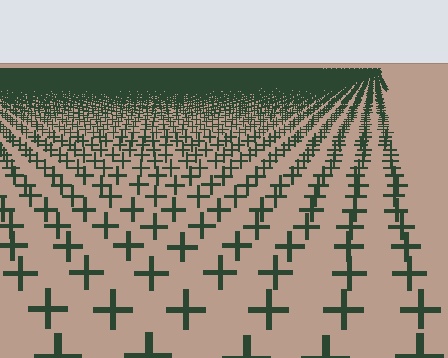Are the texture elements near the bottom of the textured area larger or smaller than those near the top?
Larger. Near the bottom, elements are closer to the viewer and appear at a bigger on-screen size.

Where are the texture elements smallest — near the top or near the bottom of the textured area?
Near the top.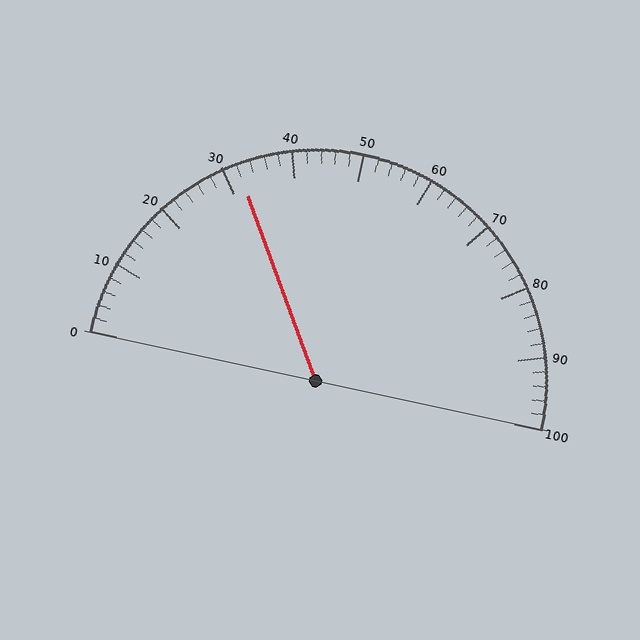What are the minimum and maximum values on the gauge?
The gauge ranges from 0 to 100.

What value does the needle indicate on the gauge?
The needle indicates approximately 32.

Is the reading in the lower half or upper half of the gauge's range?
The reading is in the lower half of the range (0 to 100).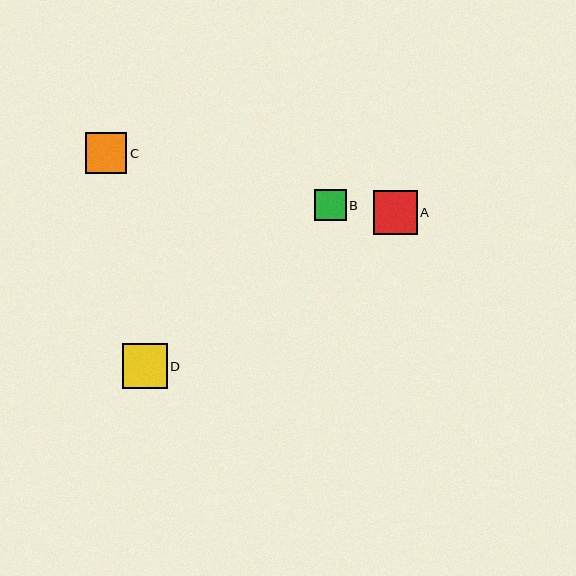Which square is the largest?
Square D is the largest with a size of approximately 45 pixels.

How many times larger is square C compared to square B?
Square C is approximately 1.3 times the size of square B.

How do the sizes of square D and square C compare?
Square D and square C are approximately the same size.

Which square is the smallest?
Square B is the smallest with a size of approximately 31 pixels.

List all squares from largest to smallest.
From largest to smallest: D, A, C, B.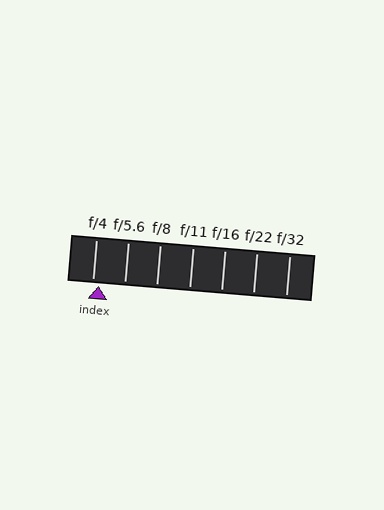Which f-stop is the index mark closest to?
The index mark is closest to f/4.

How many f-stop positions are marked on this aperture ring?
There are 7 f-stop positions marked.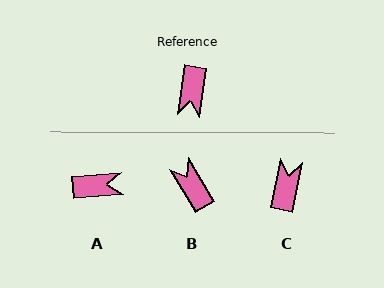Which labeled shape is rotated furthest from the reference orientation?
C, about 177 degrees away.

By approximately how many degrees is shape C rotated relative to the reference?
Approximately 177 degrees counter-clockwise.